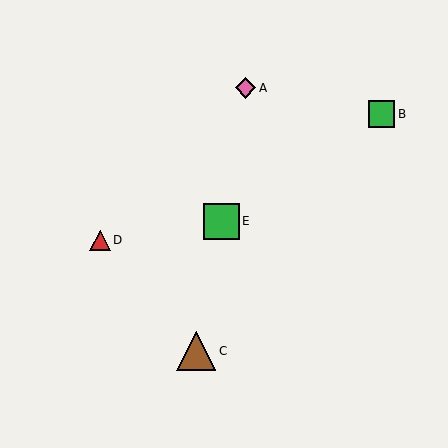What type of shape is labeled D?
Shape D is a red triangle.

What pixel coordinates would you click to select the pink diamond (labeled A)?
Click at (245, 88) to select the pink diamond A.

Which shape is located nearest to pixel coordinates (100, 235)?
The red triangle (labeled D) at (100, 240) is nearest to that location.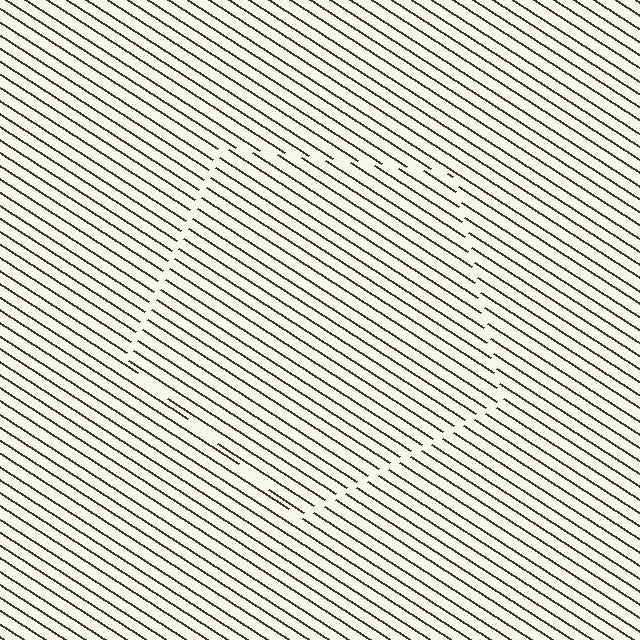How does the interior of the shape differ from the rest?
The interior of the shape contains the same grating, shifted by half a period — the contour is defined by the phase discontinuity where line-ends from the inner and outer gratings abut.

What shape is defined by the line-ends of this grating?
An illusory pentagon. The interior of the shape contains the same grating, shifted by half a period — the contour is defined by the phase discontinuity where line-ends from the inner and outer gratings abut.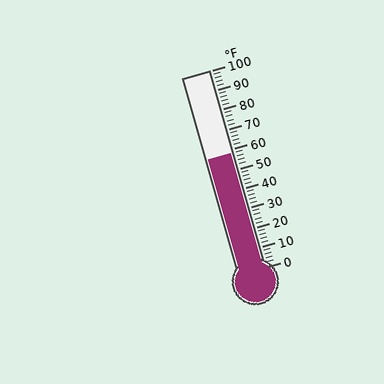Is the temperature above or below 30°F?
The temperature is above 30°F.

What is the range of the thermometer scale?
The thermometer scale ranges from 0°F to 100°F.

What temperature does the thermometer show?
The thermometer shows approximately 58°F.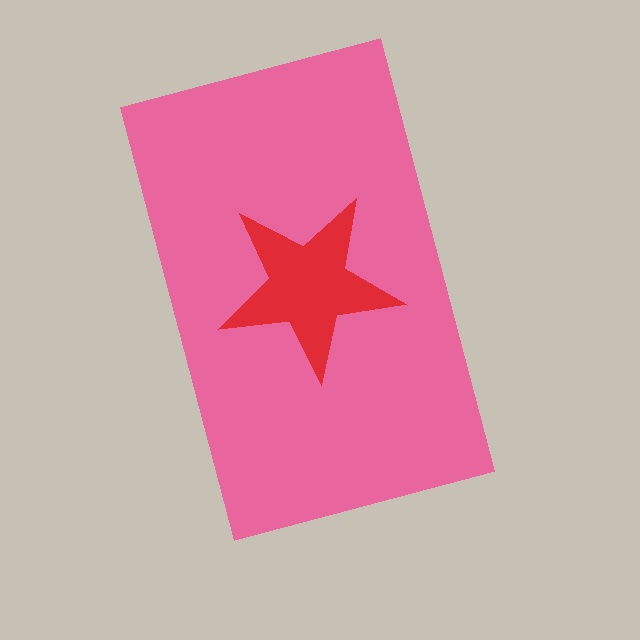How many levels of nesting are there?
2.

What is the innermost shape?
The red star.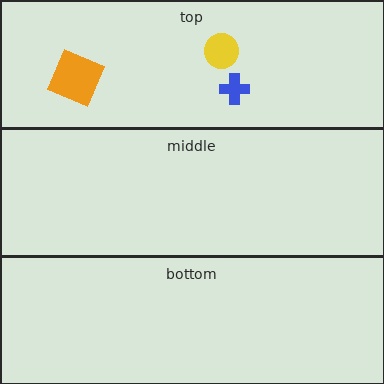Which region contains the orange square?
The top region.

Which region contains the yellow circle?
The top region.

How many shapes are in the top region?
3.